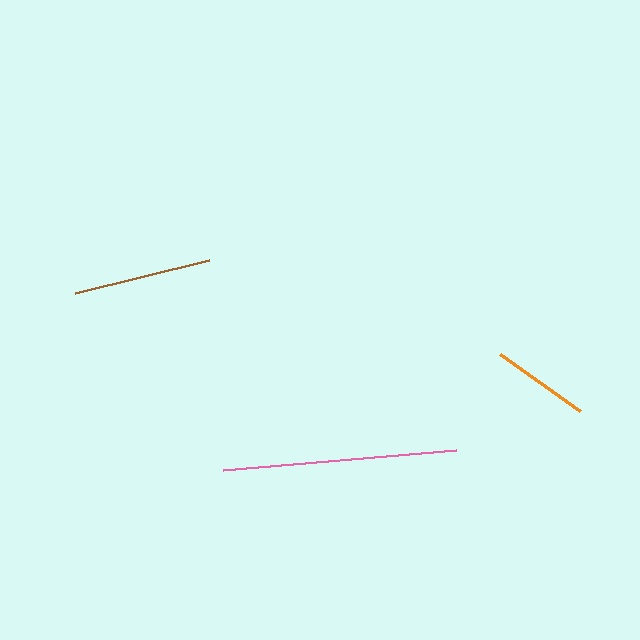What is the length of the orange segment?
The orange segment is approximately 99 pixels long.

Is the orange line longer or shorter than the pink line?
The pink line is longer than the orange line.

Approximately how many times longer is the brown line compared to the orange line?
The brown line is approximately 1.4 times the length of the orange line.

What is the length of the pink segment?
The pink segment is approximately 234 pixels long.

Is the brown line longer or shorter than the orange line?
The brown line is longer than the orange line.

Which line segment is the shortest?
The orange line is the shortest at approximately 99 pixels.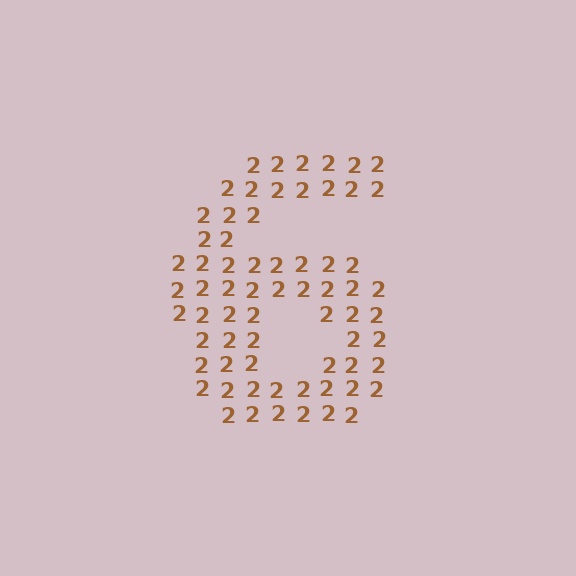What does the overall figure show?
The overall figure shows the digit 6.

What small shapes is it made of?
It is made of small digit 2's.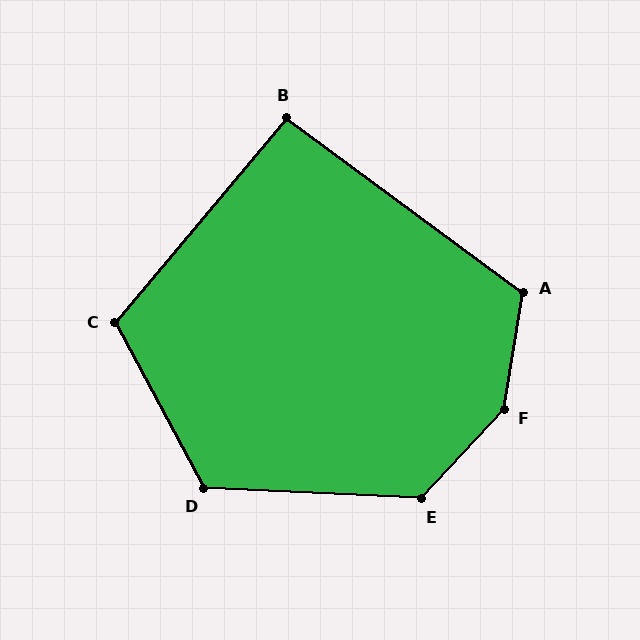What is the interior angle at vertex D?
Approximately 121 degrees (obtuse).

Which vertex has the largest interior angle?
F, at approximately 146 degrees.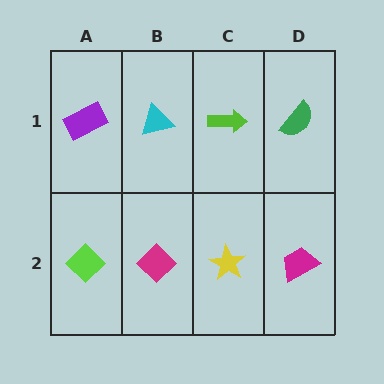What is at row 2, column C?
A yellow star.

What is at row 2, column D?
A magenta trapezoid.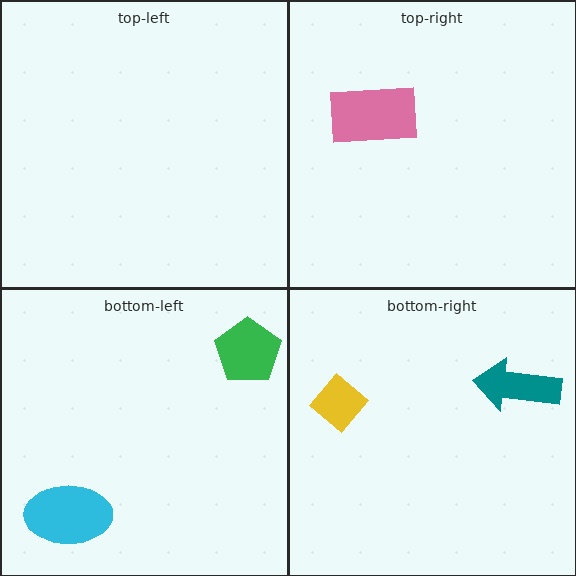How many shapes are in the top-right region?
1.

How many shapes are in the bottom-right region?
2.